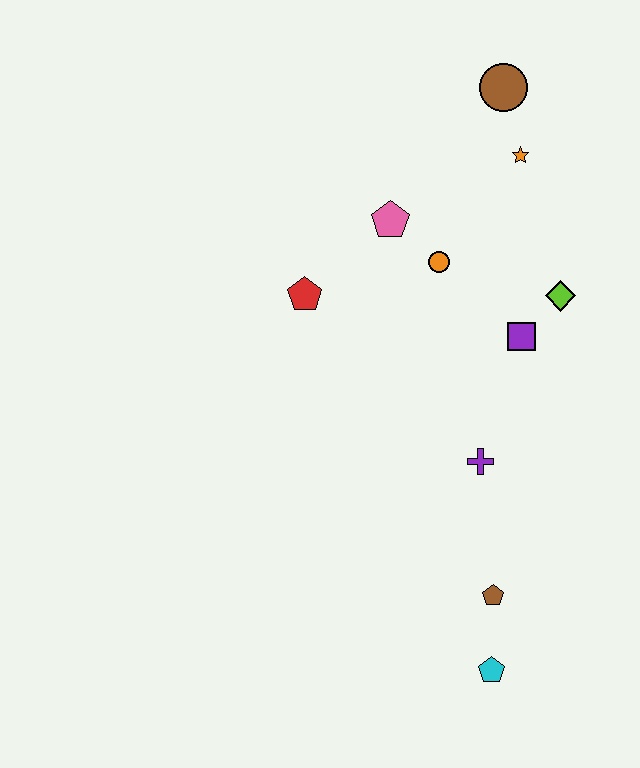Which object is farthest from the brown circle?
The cyan pentagon is farthest from the brown circle.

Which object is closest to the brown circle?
The orange star is closest to the brown circle.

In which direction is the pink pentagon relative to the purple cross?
The pink pentagon is above the purple cross.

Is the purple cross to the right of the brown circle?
No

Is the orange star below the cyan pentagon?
No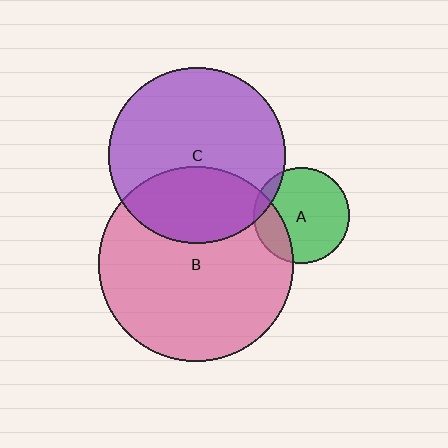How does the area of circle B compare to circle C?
Approximately 1.2 times.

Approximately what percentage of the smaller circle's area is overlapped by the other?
Approximately 10%.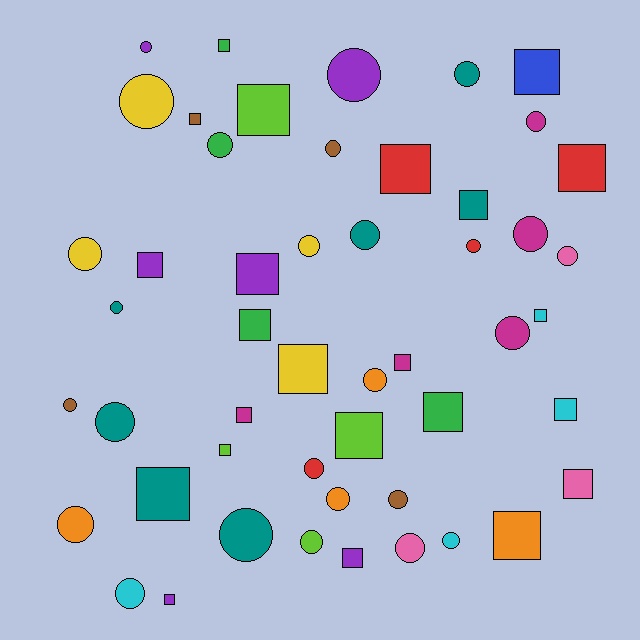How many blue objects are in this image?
There is 1 blue object.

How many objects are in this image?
There are 50 objects.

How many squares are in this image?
There are 23 squares.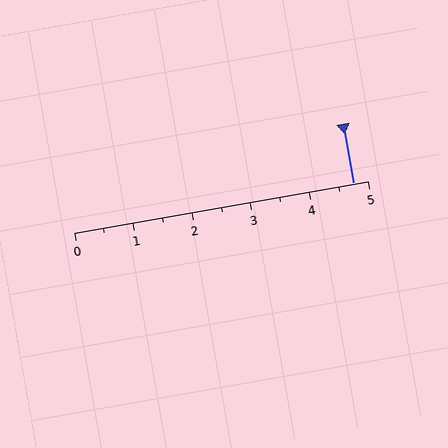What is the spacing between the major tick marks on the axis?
The major ticks are spaced 1 apart.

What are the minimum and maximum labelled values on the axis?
The axis runs from 0 to 5.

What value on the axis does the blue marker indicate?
The marker indicates approximately 4.8.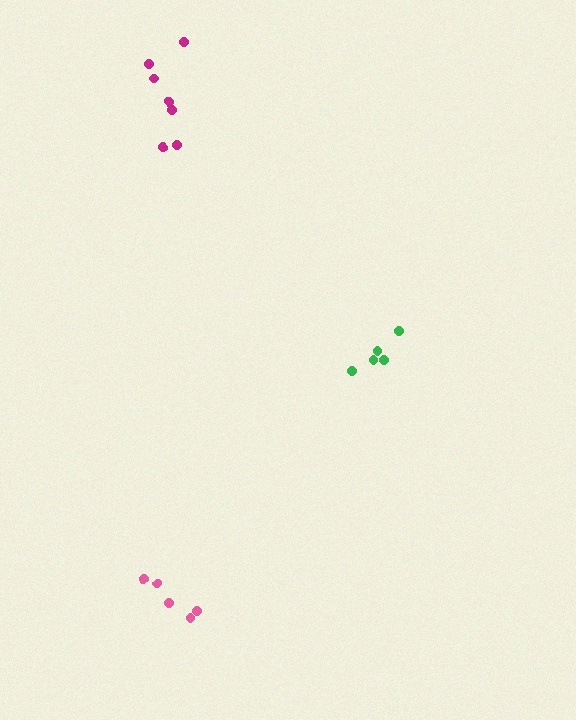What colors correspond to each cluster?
The clusters are colored: green, magenta, pink.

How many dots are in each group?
Group 1: 5 dots, Group 2: 7 dots, Group 3: 5 dots (17 total).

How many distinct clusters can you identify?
There are 3 distinct clusters.